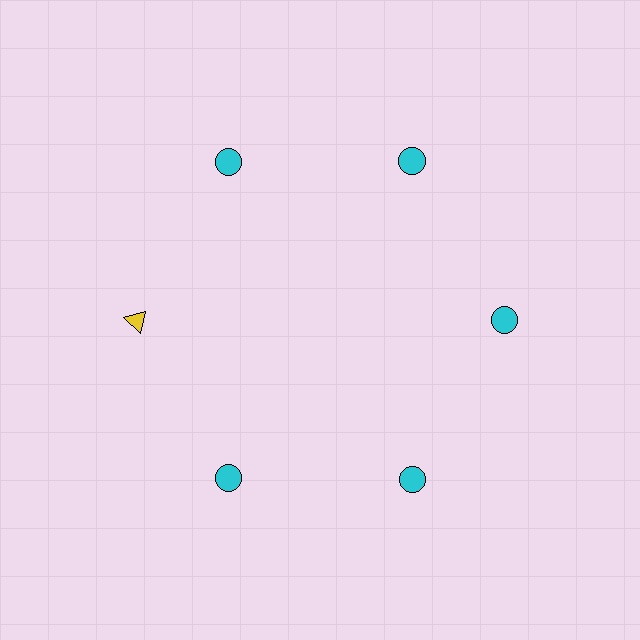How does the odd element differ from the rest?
It differs in both color (yellow instead of cyan) and shape (triangle instead of circle).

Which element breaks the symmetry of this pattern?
The yellow triangle at roughly the 9 o'clock position breaks the symmetry. All other shapes are cyan circles.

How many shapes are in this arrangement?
There are 6 shapes arranged in a ring pattern.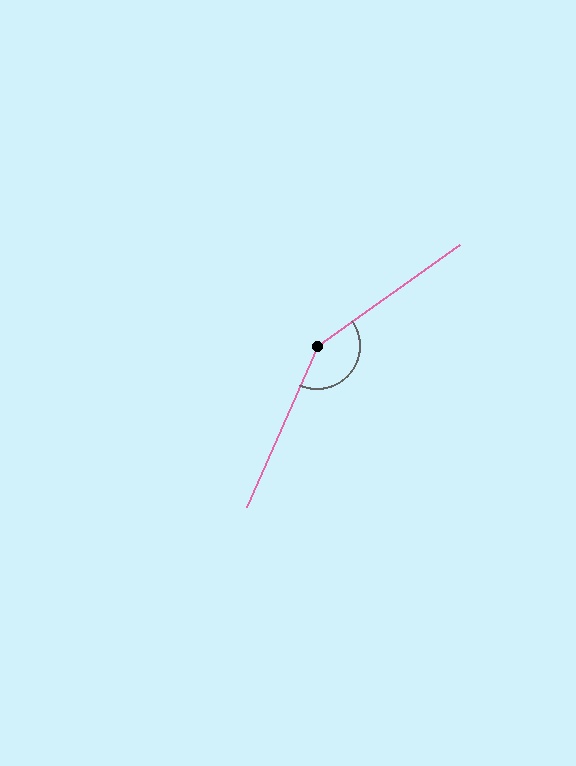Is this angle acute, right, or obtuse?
It is obtuse.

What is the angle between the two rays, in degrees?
Approximately 149 degrees.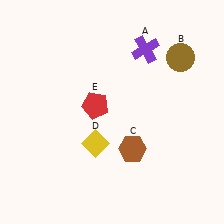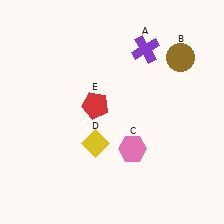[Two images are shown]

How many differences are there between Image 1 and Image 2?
There is 1 difference between the two images.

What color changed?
The hexagon (C) changed from brown in Image 1 to pink in Image 2.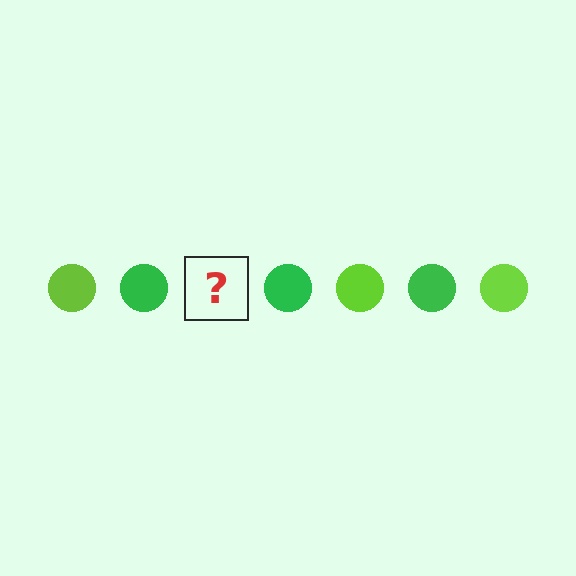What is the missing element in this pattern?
The missing element is a lime circle.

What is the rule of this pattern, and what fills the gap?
The rule is that the pattern cycles through lime, green circles. The gap should be filled with a lime circle.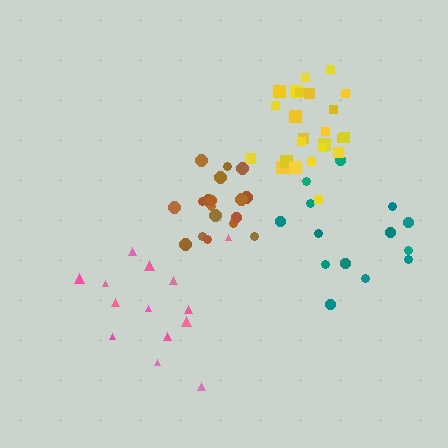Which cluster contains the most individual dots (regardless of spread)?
Yellow (24).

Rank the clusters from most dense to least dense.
yellow, brown, teal, pink.